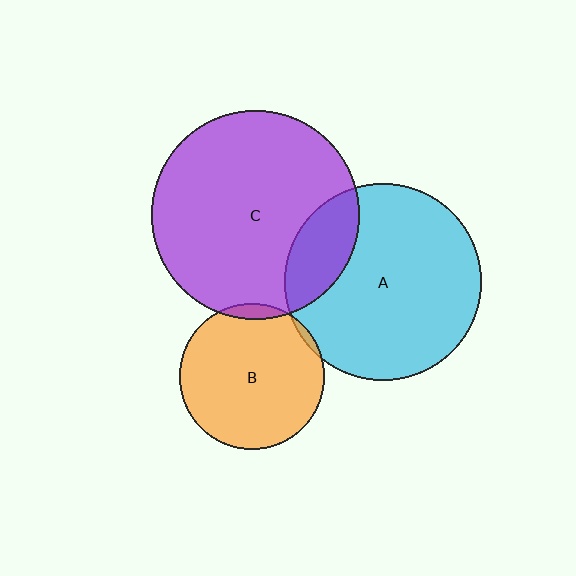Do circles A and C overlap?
Yes.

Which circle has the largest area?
Circle C (purple).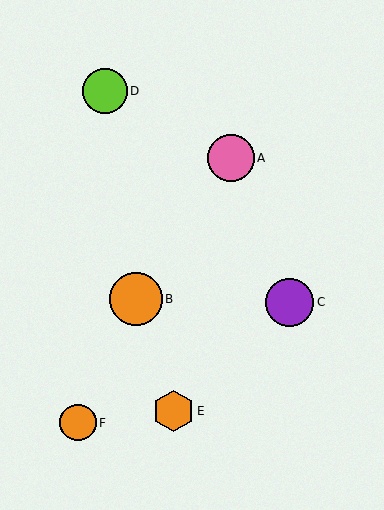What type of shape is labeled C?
Shape C is a purple circle.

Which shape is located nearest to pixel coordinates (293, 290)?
The purple circle (labeled C) at (290, 302) is nearest to that location.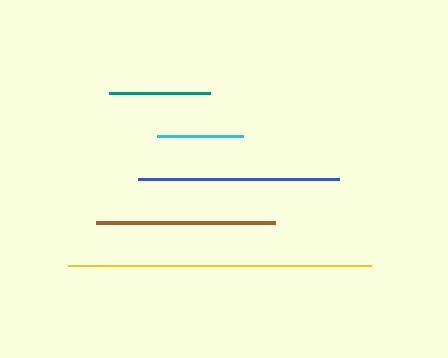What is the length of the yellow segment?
The yellow segment is approximately 303 pixels long.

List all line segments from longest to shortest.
From longest to shortest: yellow, blue, brown, teal, cyan.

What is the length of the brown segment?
The brown segment is approximately 179 pixels long.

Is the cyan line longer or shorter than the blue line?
The blue line is longer than the cyan line.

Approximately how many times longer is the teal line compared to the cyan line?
The teal line is approximately 1.2 times the length of the cyan line.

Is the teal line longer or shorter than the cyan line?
The teal line is longer than the cyan line.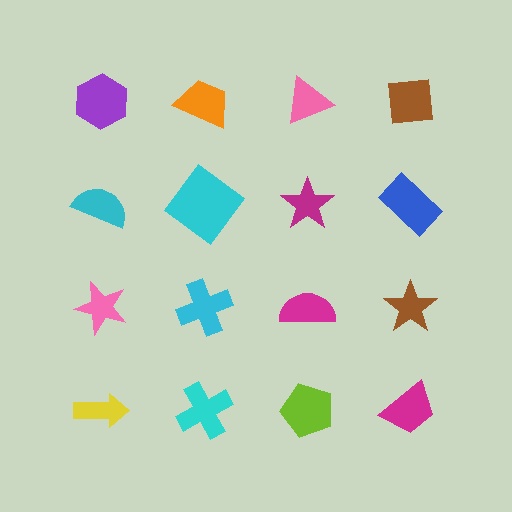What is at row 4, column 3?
A lime pentagon.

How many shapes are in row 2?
4 shapes.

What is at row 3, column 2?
A cyan cross.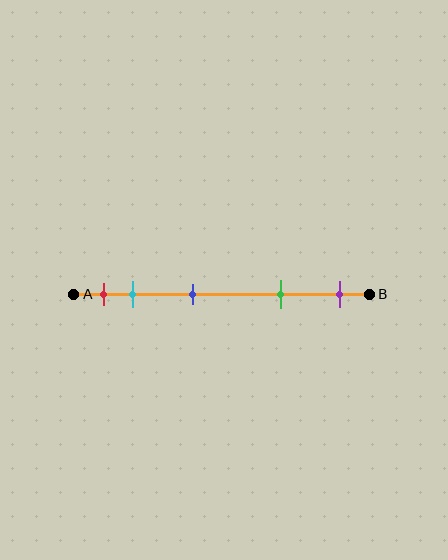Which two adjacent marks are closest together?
The red and cyan marks are the closest adjacent pair.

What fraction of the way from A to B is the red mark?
The red mark is approximately 10% (0.1) of the way from A to B.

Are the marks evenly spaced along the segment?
No, the marks are not evenly spaced.